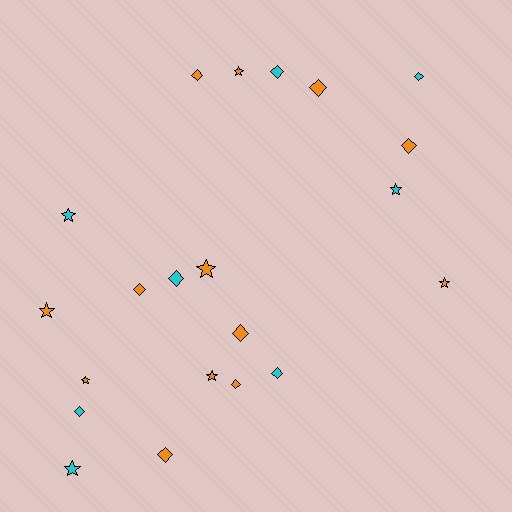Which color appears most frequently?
Orange, with 13 objects.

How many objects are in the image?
There are 21 objects.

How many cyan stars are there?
There are 3 cyan stars.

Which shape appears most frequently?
Diamond, with 12 objects.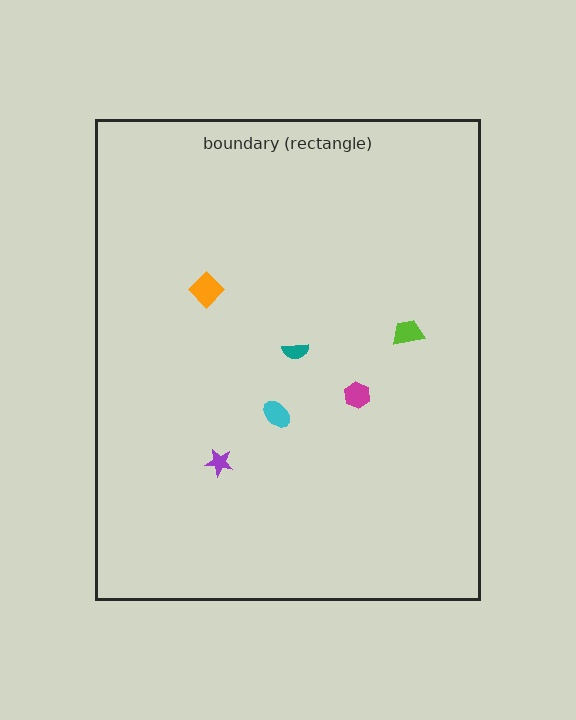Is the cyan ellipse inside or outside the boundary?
Inside.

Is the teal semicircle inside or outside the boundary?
Inside.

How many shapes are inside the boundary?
6 inside, 0 outside.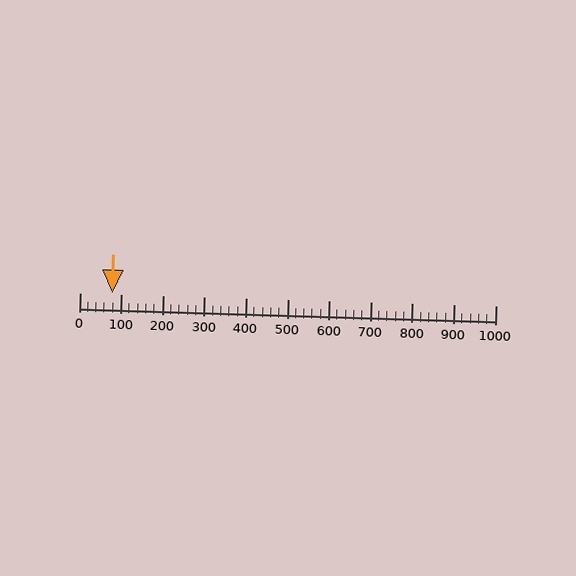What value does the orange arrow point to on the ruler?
The orange arrow points to approximately 78.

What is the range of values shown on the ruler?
The ruler shows values from 0 to 1000.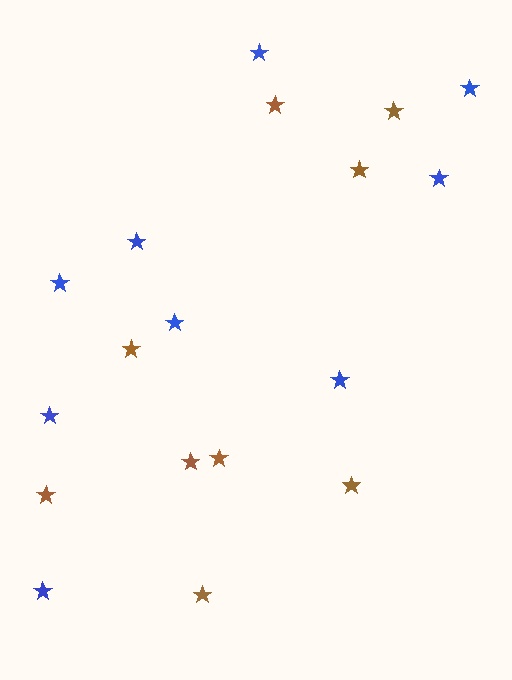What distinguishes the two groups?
There are 2 groups: one group of brown stars (9) and one group of blue stars (9).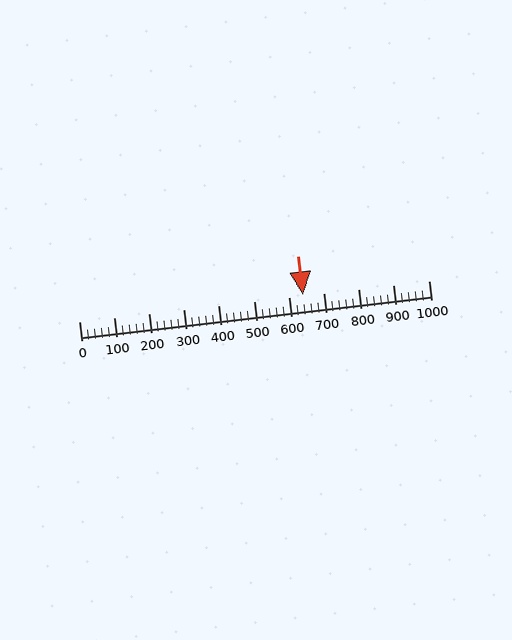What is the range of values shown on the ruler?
The ruler shows values from 0 to 1000.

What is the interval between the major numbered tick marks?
The major tick marks are spaced 100 units apart.